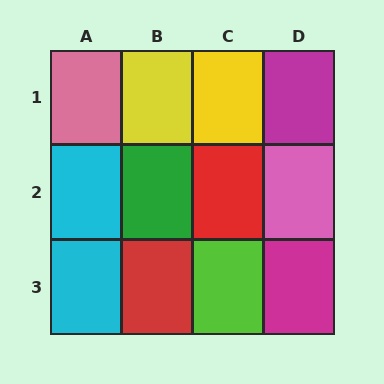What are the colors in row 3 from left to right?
Cyan, red, lime, magenta.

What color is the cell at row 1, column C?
Yellow.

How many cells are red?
2 cells are red.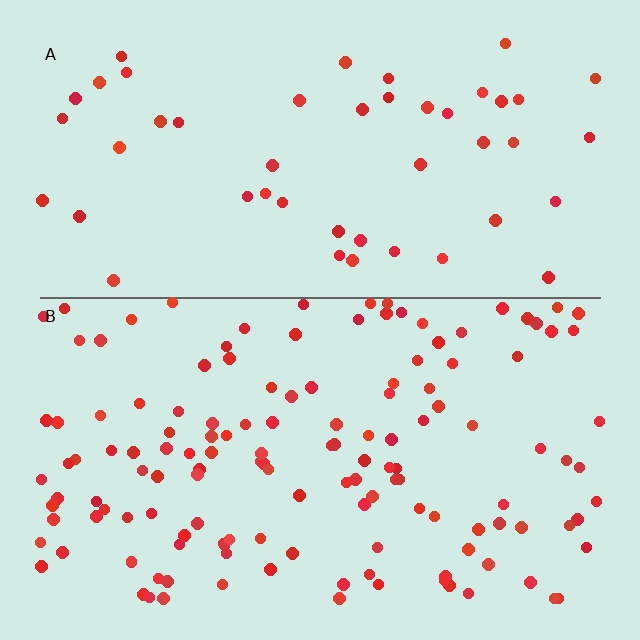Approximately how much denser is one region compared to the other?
Approximately 2.9× — region B over region A.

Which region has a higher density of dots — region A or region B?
B (the bottom).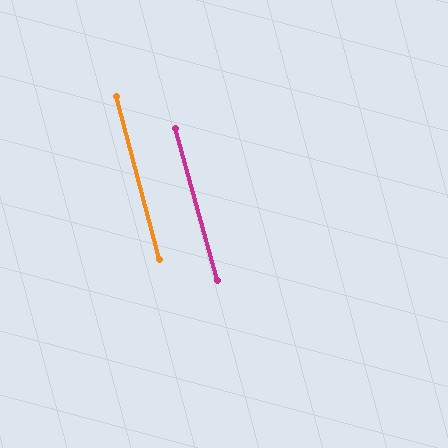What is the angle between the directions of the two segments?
Approximately 1 degree.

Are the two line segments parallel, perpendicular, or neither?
Parallel — their directions differ by only 0.7°.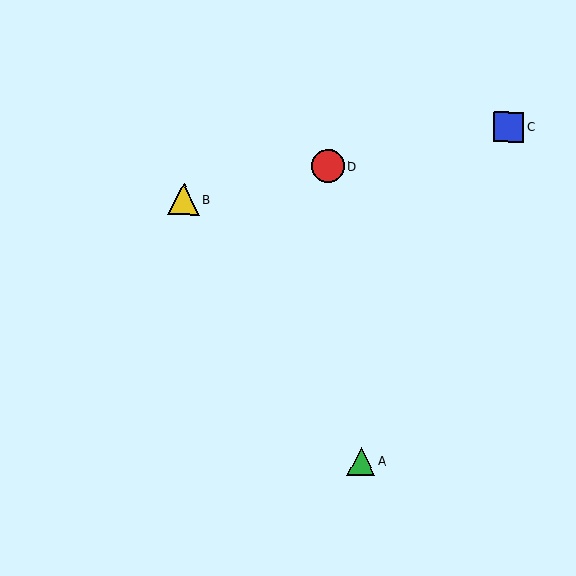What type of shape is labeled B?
Shape B is a yellow triangle.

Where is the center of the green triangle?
The center of the green triangle is at (361, 461).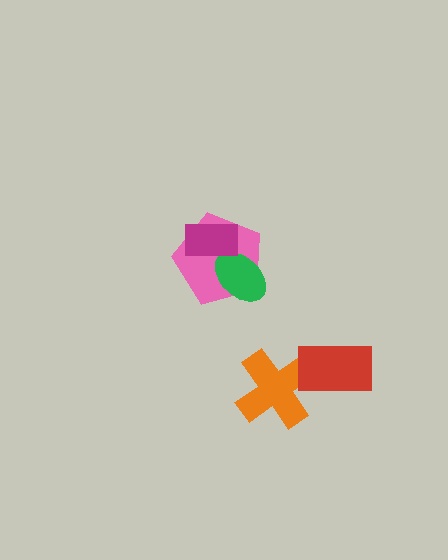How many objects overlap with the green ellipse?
2 objects overlap with the green ellipse.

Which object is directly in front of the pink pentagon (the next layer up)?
The green ellipse is directly in front of the pink pentagon.